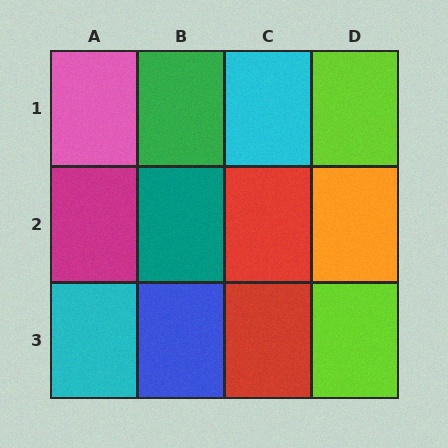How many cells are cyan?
2 cells are cyan.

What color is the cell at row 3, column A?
Cyan.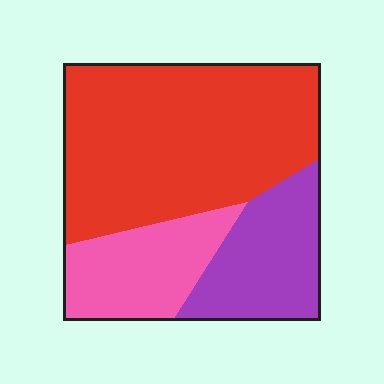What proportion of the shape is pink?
Pink takes up about one fifth (1/5) of the shape.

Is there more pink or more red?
Red.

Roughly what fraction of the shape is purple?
Purple covers roughly 20% of the shape.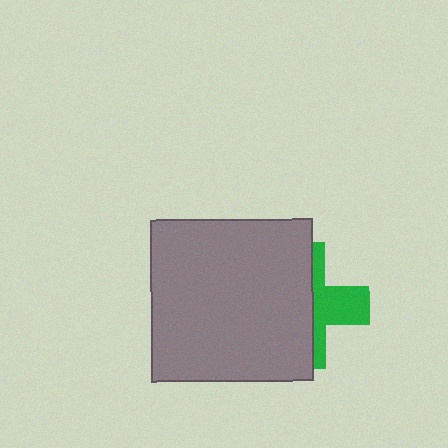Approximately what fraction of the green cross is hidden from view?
Roughly 62% of the green cross is hidden behind the gray square.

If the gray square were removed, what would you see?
You would see the complete green cross.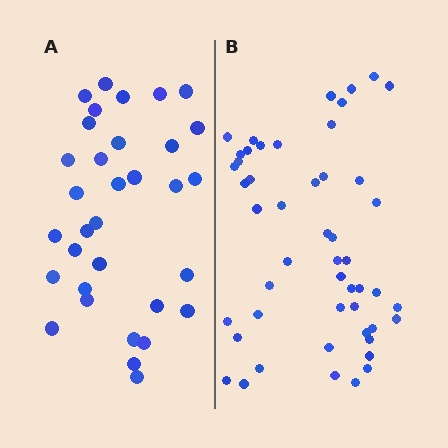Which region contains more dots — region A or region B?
Region B (the right region) has more dots.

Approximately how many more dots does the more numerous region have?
Region B has approximately 15 more dots than region A.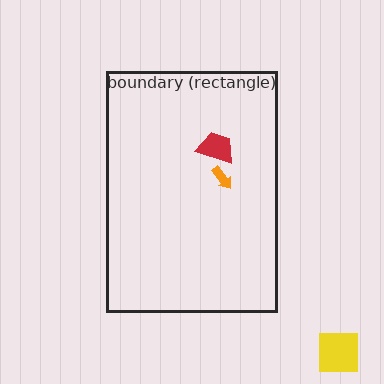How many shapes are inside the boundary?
2 inside, 1 outside.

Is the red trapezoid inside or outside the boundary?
Inside.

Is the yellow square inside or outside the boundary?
Outside.